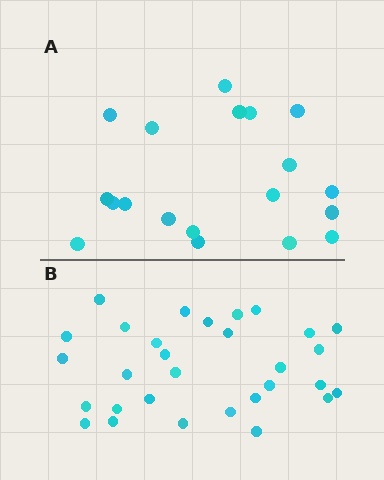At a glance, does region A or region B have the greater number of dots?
Region B (the bottom region) has more dots.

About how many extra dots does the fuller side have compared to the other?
Region B has roughly 12 or so more dots than region A.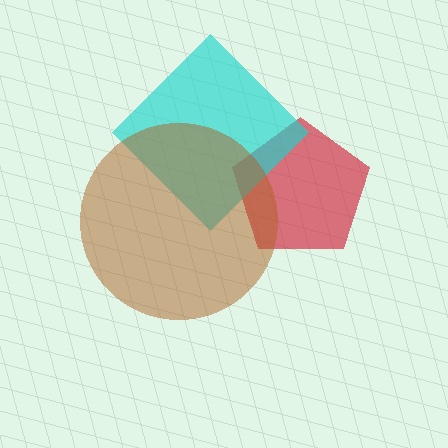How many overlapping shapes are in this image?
There are 3 overlapping shapes in the image.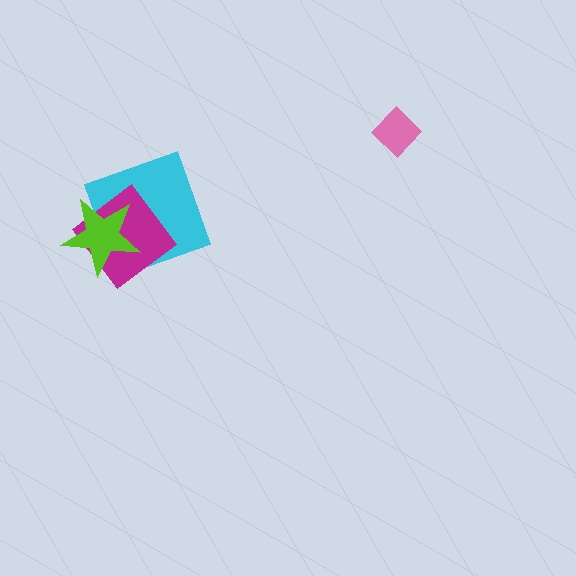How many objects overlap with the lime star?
2 objects overlap with the lime star.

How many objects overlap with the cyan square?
2 objects overlap with the cyan square.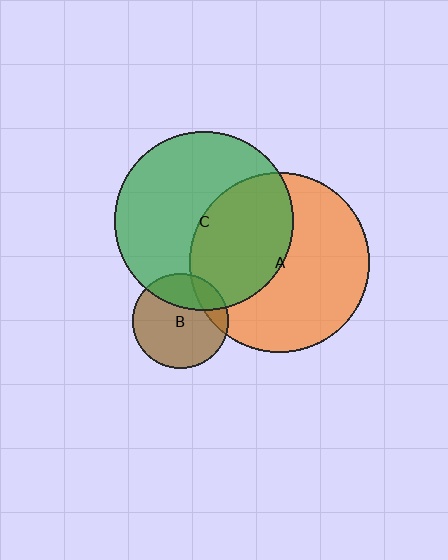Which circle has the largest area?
Circle A (orange).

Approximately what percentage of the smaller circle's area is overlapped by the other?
Approximately 40%.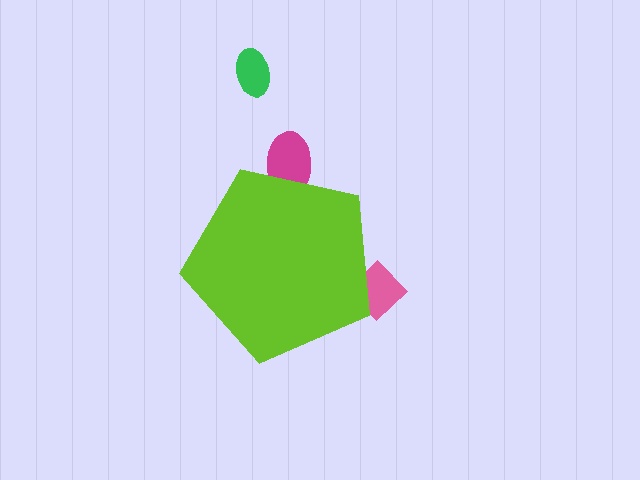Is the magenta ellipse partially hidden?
Yes, the magenta ellipse is partially hidden behind the lime pentagon.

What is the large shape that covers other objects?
A lime pentagon.